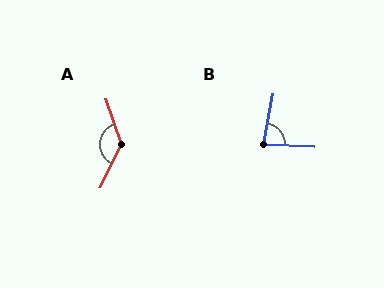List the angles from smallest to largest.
B (82°), A (135°).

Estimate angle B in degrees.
Approximately 82 degrees.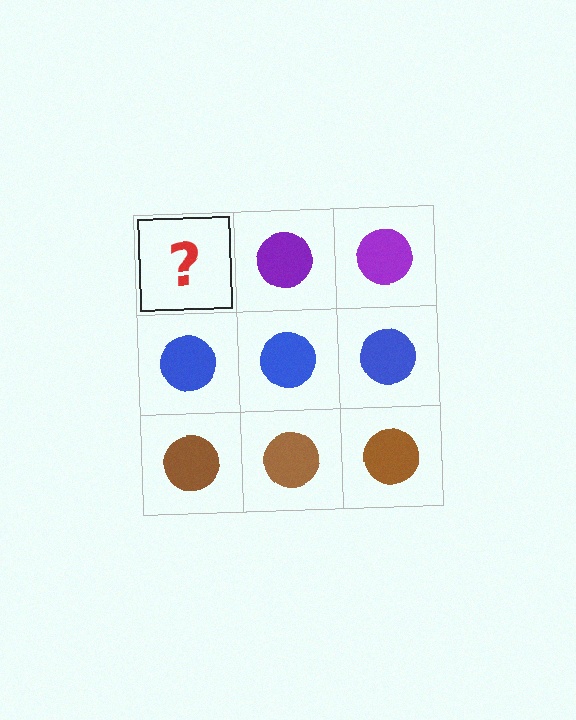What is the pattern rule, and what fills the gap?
The rule is that each row has a consistent color. The gap should be filled with a purple circle.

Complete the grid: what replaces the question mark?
The question mark should be replaced with a purple circle.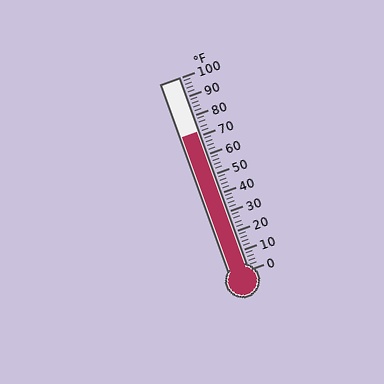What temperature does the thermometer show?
The thermometer shows approximately 72°F.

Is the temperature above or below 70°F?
The temperature is above 70°F.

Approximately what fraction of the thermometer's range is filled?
The thermometer is filled to approximately 70% of its range.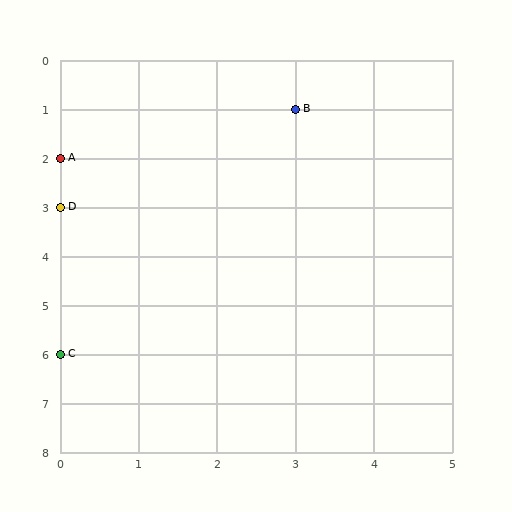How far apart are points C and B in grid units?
Points C and B are 3 columns and 5 rows apart (about 5.8 grid units diagonally).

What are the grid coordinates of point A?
Point A is at grid coordinates (0, 2).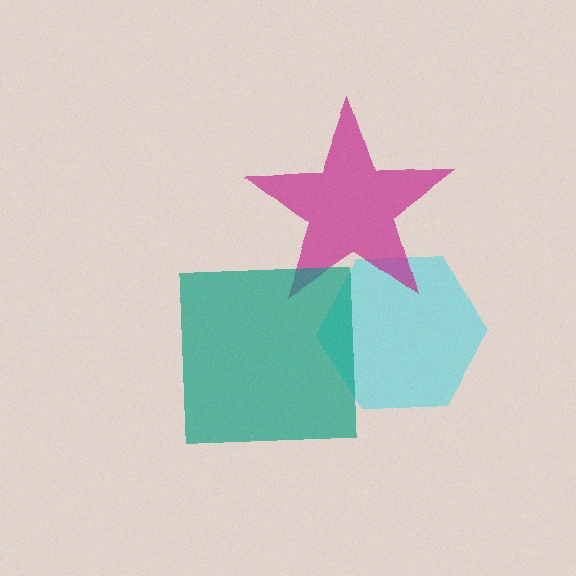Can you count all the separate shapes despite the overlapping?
Yes, there are 3 separate shapes.